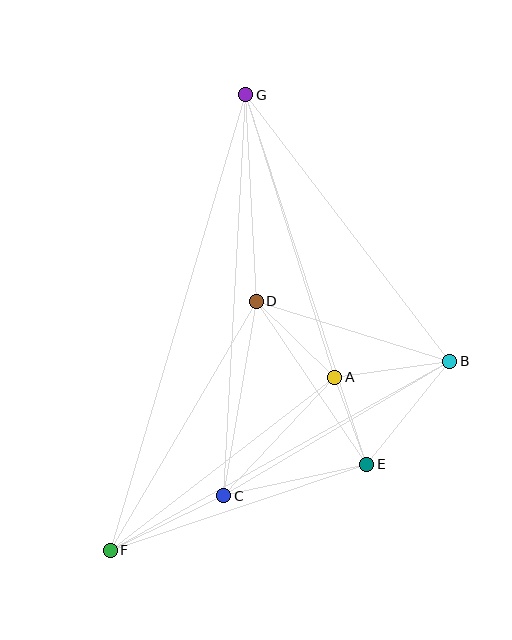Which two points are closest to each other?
Points A and E are closest to each other.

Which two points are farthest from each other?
Points F and G are farthest from each other.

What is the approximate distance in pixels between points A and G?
The distance between A and G is approximately 296 pixels.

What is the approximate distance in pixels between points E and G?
The distance between E and G is approximately 389 pixels.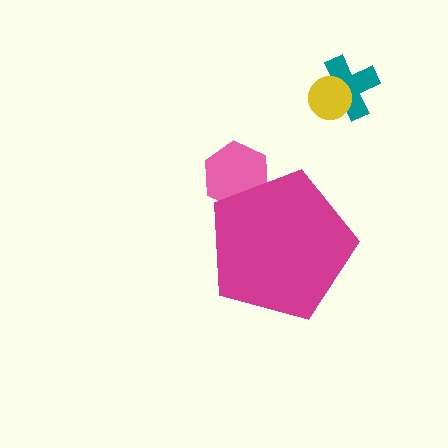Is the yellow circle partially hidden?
No, the yellow circle is fully visible.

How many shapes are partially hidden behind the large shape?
2 shapes are partially hidden.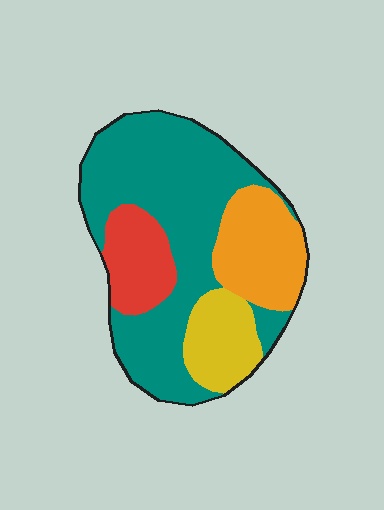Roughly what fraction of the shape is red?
Red takes up about one eighth (1/8) of the shape.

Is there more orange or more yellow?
Orange.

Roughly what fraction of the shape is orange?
Orange covers 19% of the shape.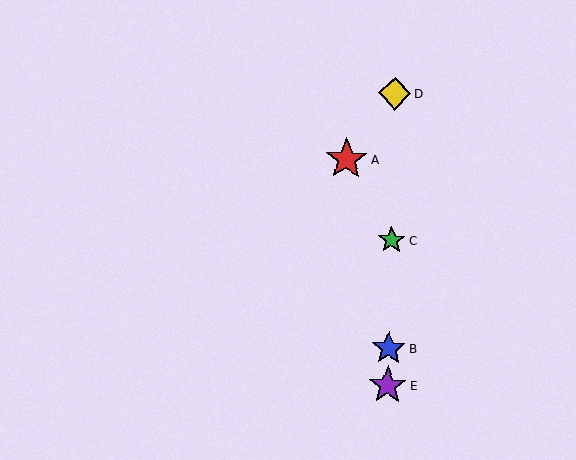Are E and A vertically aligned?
No, E is at x≈388 and A is at x≈346.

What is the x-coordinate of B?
Object B is at x≈389.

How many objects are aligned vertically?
4 objects (B, C, D, E) are aligned vertically.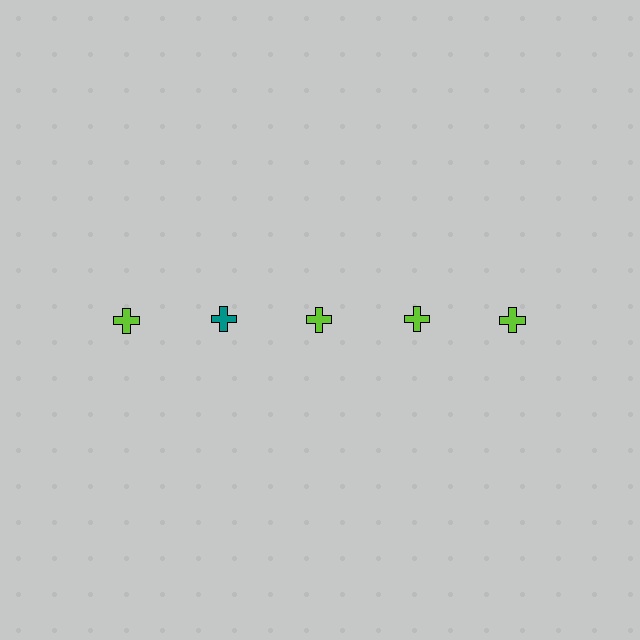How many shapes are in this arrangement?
There are 5 shapes arranged in a grid pattern.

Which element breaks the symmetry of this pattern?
The teal cross in the top row, second from left column breaks the symmetry. All other shapes are lime crosses.